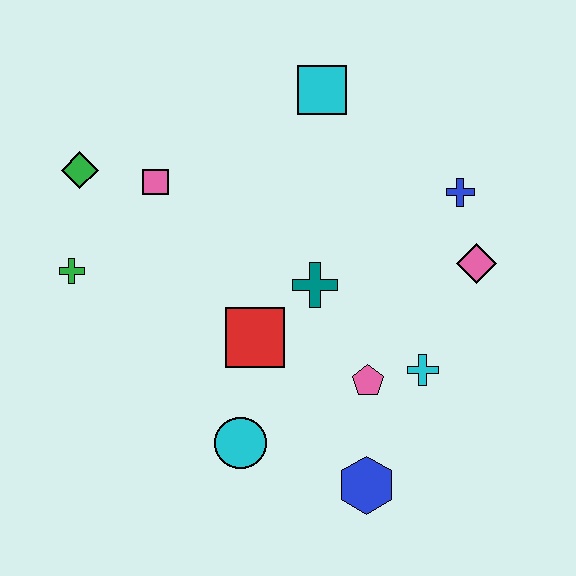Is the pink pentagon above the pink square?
No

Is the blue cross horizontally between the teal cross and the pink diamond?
Yes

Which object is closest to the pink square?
The green diamond is closest to the pink square.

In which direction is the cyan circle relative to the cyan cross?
The cyan circle is to the left of the cyan cross.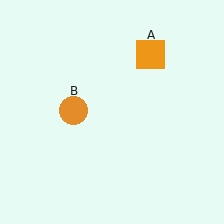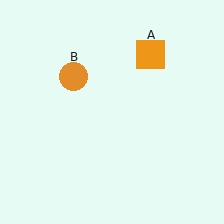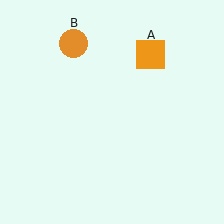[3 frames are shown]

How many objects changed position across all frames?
1 object changed position: orange circle (object B).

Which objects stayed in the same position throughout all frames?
Orange square (object A) remained stationary.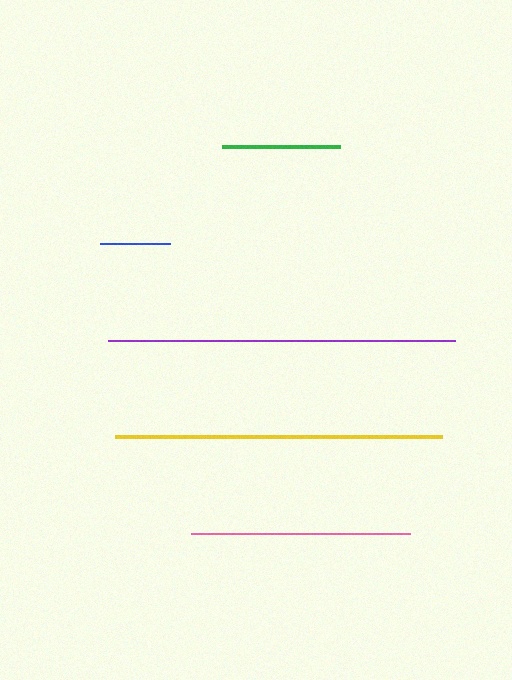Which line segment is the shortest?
The blue line is the shortest at approximately 70 pixels.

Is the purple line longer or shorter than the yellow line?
The purple line is longer than the yellow line.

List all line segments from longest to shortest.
From longest to shortest: purple, yellow, pink, green, blue.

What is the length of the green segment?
The green segment is approximately 118 pixels long.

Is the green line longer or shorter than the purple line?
The purple line is longer than the green line.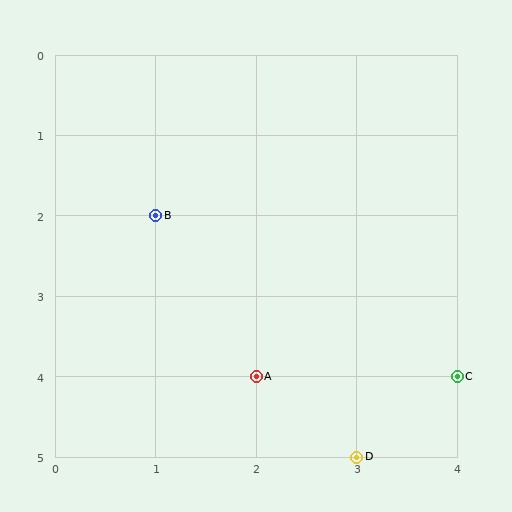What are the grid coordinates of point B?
Point B is at grid coordinates (1, 2).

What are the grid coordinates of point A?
Point A is at grid coordinates (2, 4).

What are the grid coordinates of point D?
Point D is at grid coordinates (3, 5).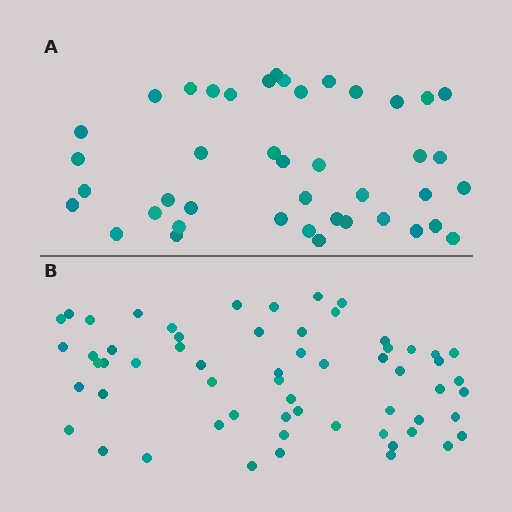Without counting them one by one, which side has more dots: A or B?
Region B (the bottom region) has more dots.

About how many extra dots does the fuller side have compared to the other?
Region B has approximately 20 more dots than region A.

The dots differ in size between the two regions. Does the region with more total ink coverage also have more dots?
No. Region A has more total ink coverage because its dots are larger, but region B actually contains more individual dots. Total area can be misleading — the number of items is what matters here.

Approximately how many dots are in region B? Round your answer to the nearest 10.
About 60 dots.